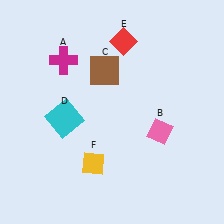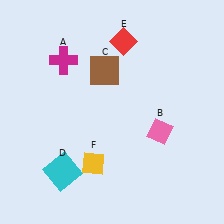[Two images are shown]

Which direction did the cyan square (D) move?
The cyan square (D) moved down.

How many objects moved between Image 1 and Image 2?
1 object moved between the two images.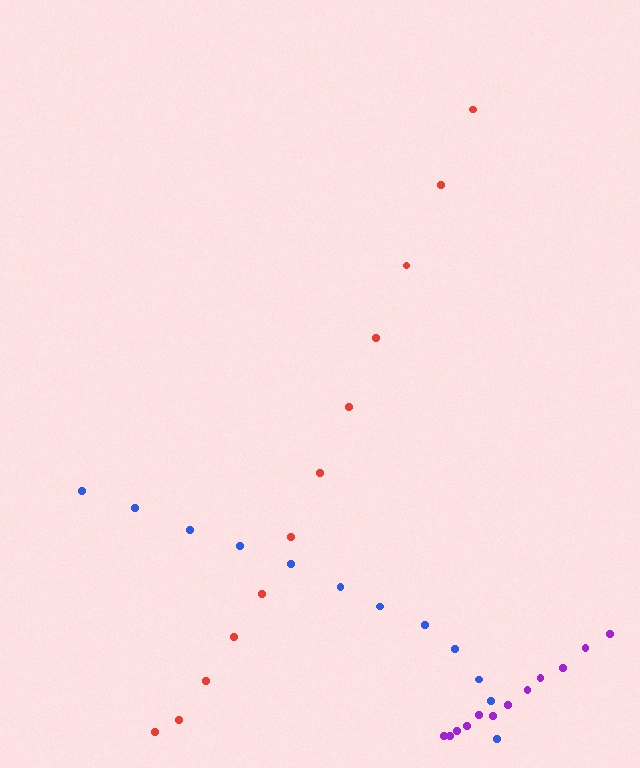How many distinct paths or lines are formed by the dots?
There are 3 distinct paths.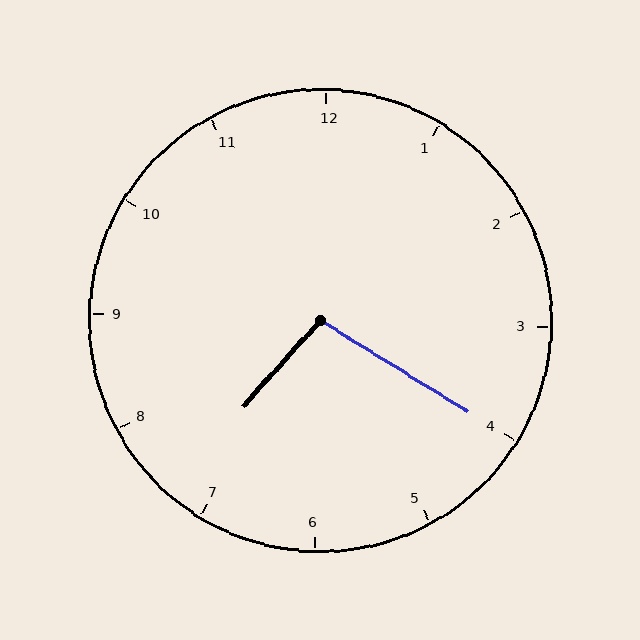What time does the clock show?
7:20.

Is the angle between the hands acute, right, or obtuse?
It is obtuse.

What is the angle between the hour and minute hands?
Approximately 100 degrees.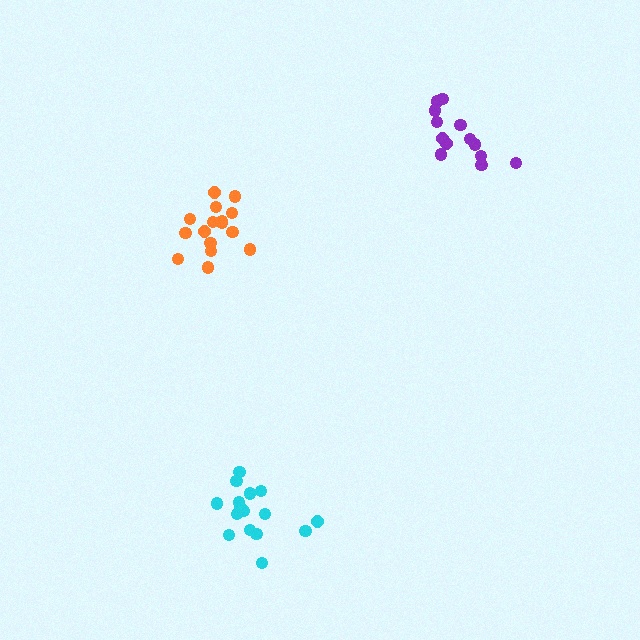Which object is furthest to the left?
The orange cluster is leftmost.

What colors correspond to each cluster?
The clusters are colored: orange, cyan, purple.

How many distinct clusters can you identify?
There are 3 distinct clusters.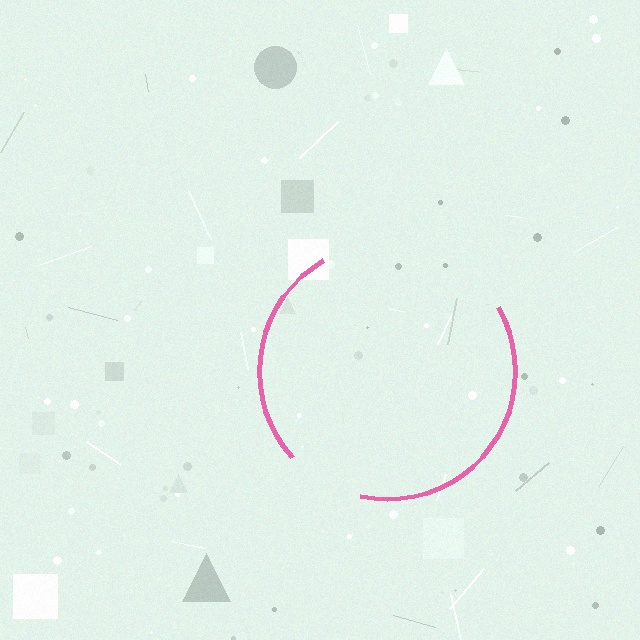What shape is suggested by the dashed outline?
The dashed outline suggests a circle.